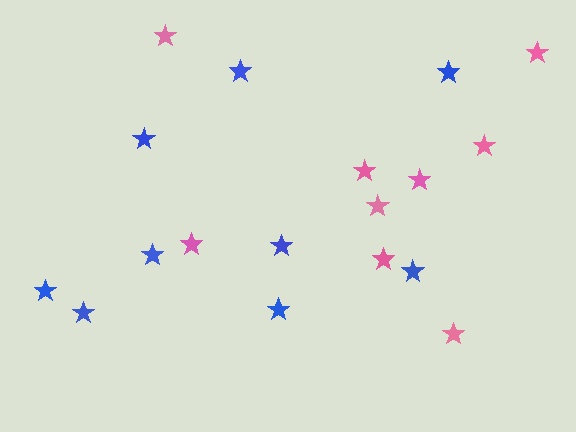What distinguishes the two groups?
There are 2 groups: one group of pink stars (9) and one group of blue stars (9).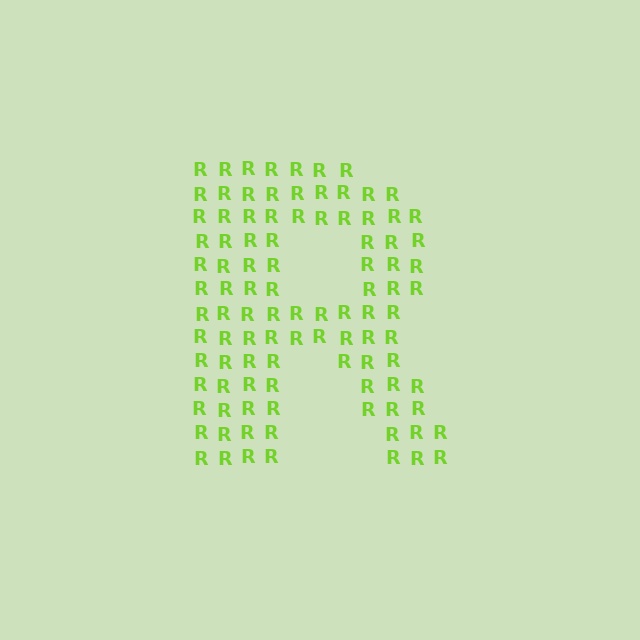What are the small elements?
The small elements are letter R's.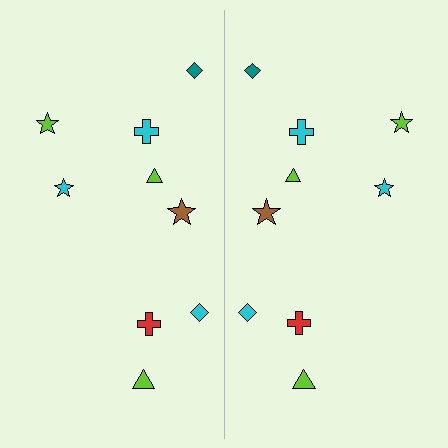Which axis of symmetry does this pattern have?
The pattern has a vertical axis of symmetry running through the center of the image.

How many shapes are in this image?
There are 18 shapes in this image.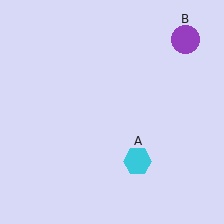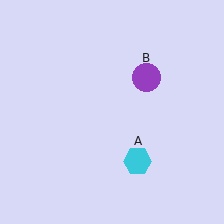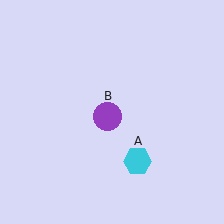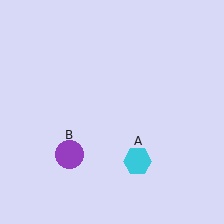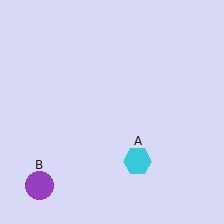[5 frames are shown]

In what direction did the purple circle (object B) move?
The purple circle (object B) moved down and to the left.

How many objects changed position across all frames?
1 object changed position: purple circle (object B).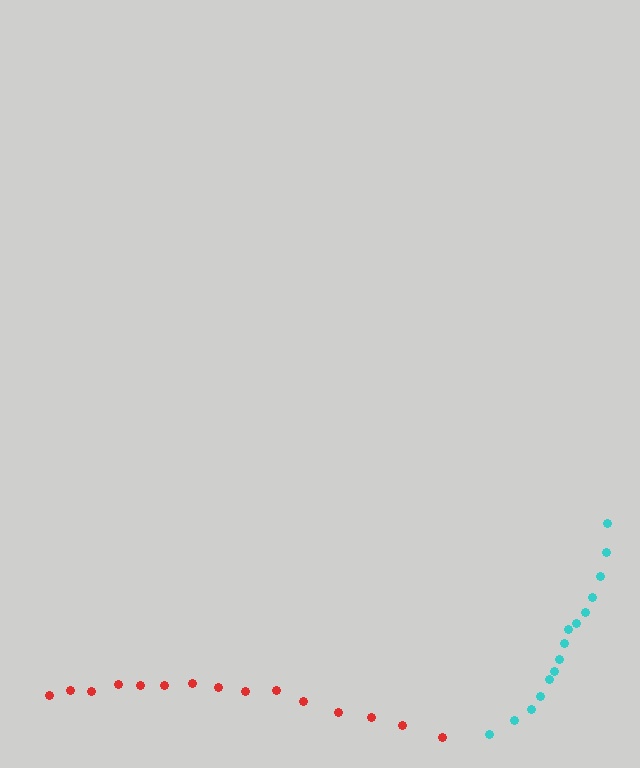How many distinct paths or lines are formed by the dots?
There are 2 distinct paths.